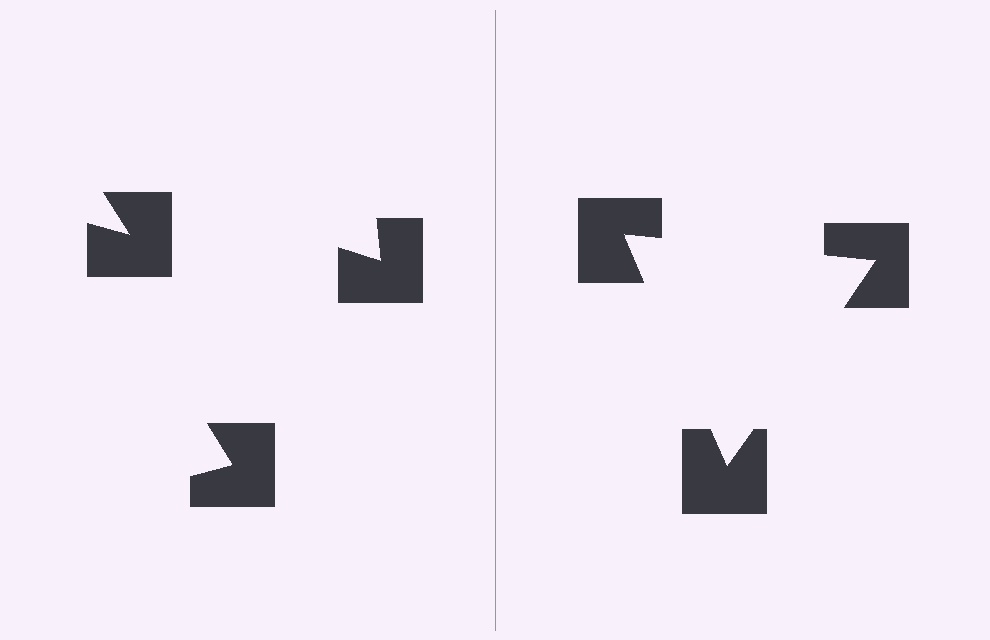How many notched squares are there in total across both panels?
6 — 3 on each side.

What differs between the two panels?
The notched squares are positioned identically on both sides; only the wedge orientations differ. On the right they align to a triangle; on the left they are misaligned.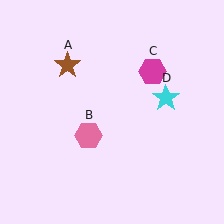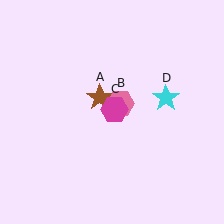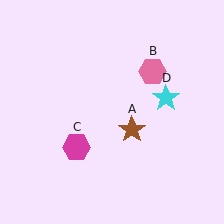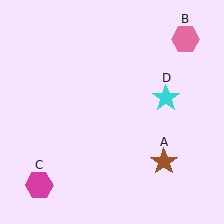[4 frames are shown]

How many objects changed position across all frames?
3 objects changed position: brown star (object A), pink hexagon (object B), magenta hexagon (object C).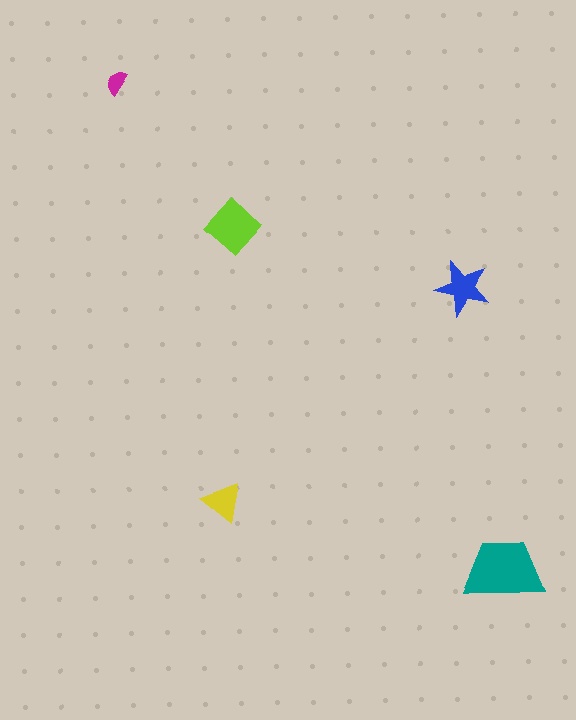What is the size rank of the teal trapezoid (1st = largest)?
1st.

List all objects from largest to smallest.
The teal trapezoid, the lime diamond, the blue star, the yellow triangle, the magenta semicircle.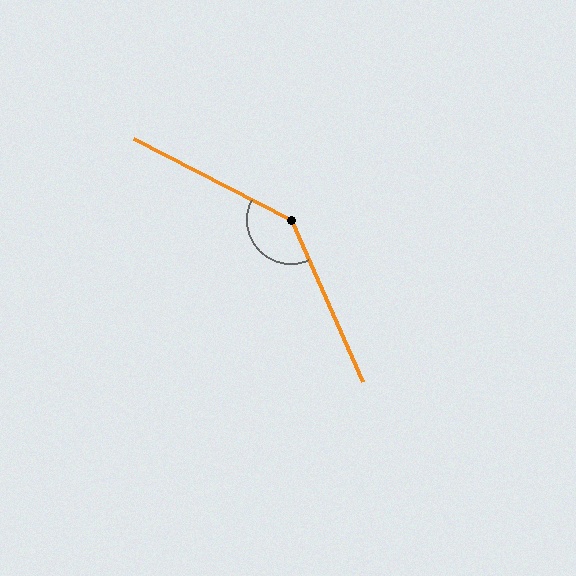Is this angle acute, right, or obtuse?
It is obtuse.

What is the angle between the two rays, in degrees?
Approximately 141 degrees.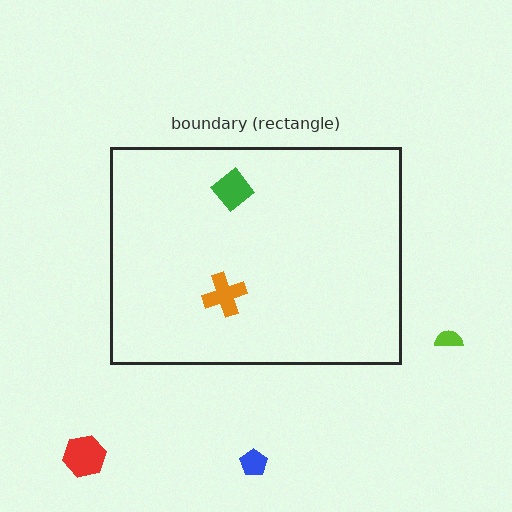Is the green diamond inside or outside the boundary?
Inside.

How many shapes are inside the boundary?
2 inside, 3 outside.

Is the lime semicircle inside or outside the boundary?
Outside.